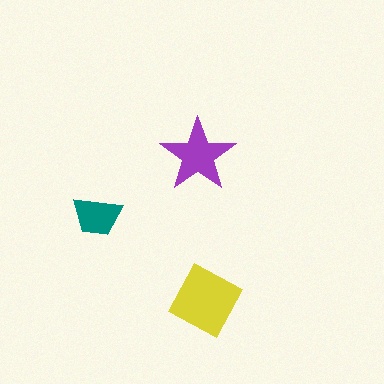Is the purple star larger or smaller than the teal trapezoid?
Larger.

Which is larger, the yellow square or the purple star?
The yellow square.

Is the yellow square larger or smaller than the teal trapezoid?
Larger.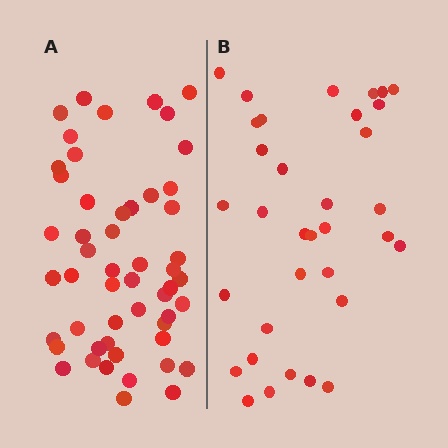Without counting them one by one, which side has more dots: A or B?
Region A (the left region) has more dots.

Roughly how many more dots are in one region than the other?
Region A has approximately 20 more dots than region B.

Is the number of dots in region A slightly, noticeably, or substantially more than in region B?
Region A has substantially more. The ratio is roughly 1.5 to 1.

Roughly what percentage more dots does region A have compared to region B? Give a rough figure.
About 55% more.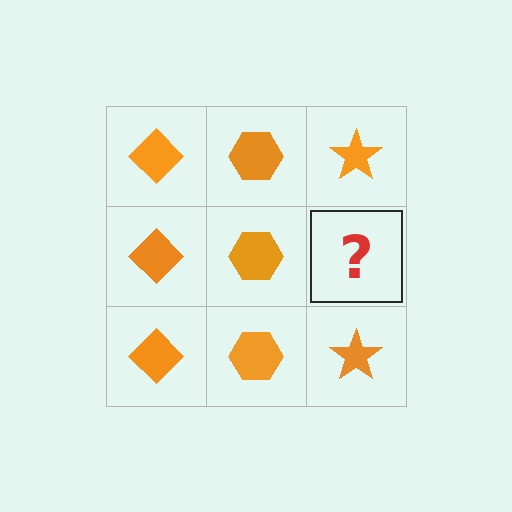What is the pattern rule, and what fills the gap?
The rule is that each column has a consistent shape. The gap should be filled with an orange star.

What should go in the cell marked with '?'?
The missing cell should contain an orange star.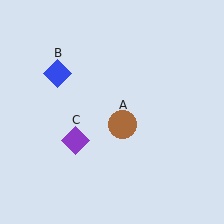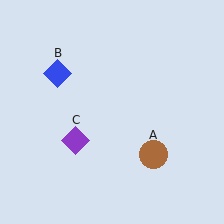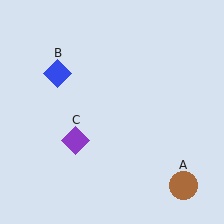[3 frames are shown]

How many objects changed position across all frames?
1 object changed position: brown circle (object A).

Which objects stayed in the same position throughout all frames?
Blue diamond (object B) and purple diamond (object C) remained stationary.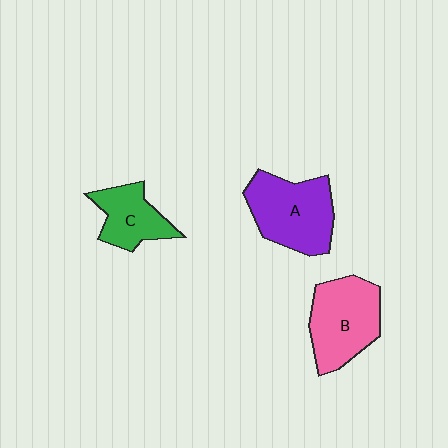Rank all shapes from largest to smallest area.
From largest to smallest: A (purple), B (pink), C (green).